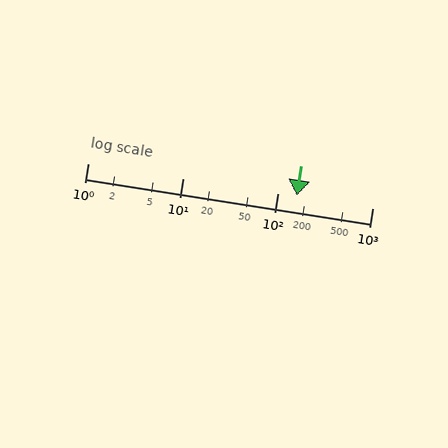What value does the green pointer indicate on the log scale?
The pointer indicates approximately 160.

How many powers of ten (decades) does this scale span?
The scale spans 3 decades, from 1 to 1000.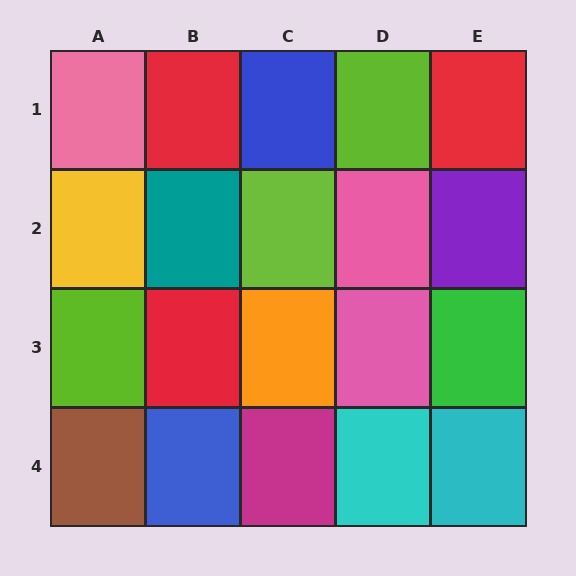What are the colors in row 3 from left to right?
Lime, red, orange, pink, green.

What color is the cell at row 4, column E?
Cyan.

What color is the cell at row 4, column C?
Magenta.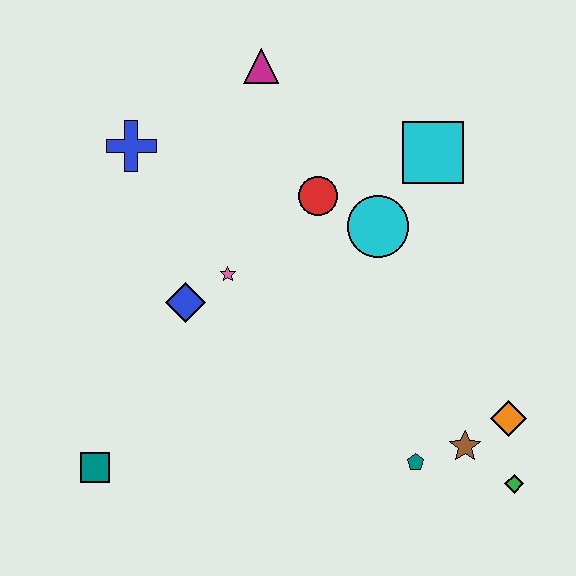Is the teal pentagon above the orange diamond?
No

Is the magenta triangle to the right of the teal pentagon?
No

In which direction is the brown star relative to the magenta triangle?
The brown star is below the magenta triangle.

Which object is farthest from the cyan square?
The teal square is farthest from the cyan square.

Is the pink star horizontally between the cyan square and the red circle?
No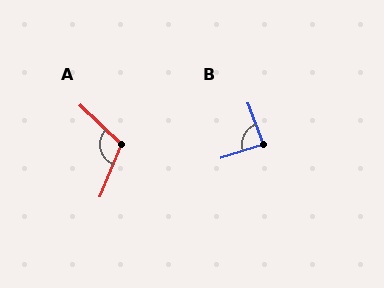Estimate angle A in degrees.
Approximately 112 degrees.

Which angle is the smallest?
B, at approximately 88 degrees.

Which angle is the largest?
A, at approximately 112 degrees.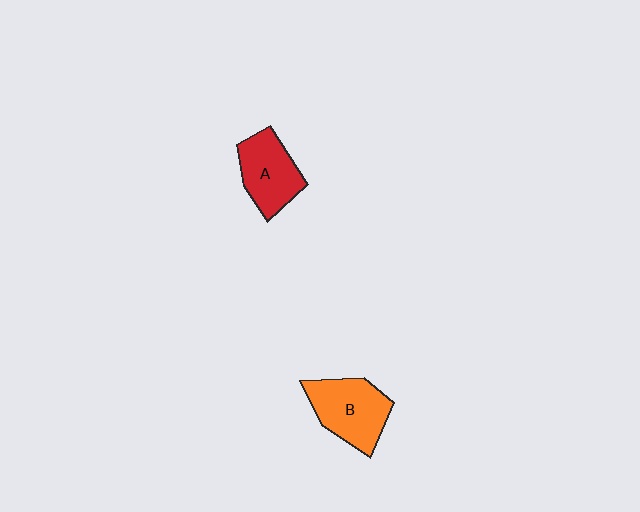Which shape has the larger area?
Shape B (orange).